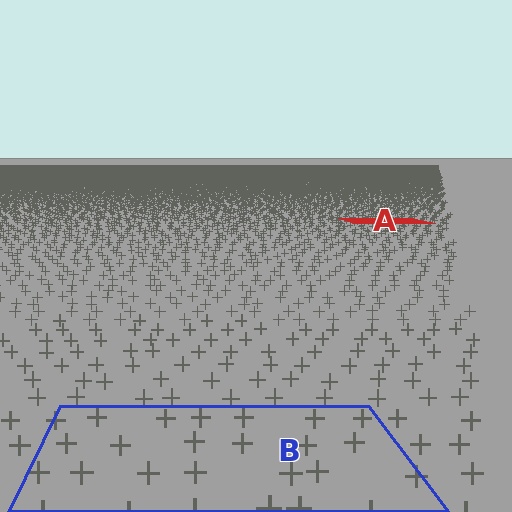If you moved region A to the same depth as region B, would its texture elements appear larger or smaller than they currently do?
They would appear larger. At a closer depth, the same texture elements are projected at a bigger on-screen size.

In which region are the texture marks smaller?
The texture marks are smaller in region A, because it is farther away.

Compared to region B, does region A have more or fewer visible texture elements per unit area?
Region A has more texture elements per unit area — they are packed more densely because it is farther away.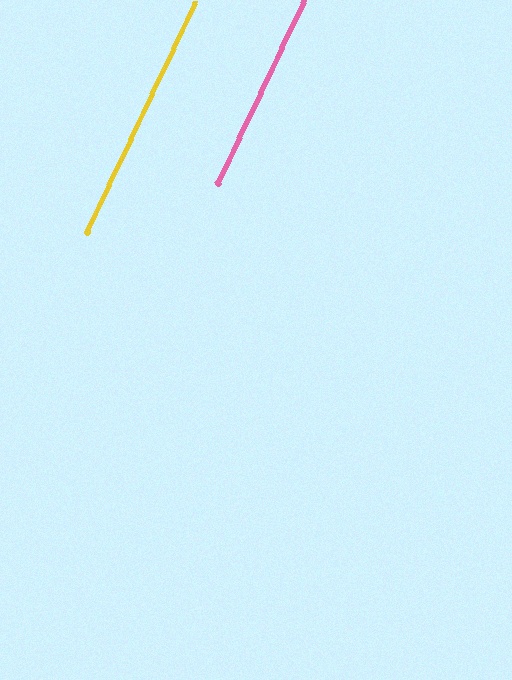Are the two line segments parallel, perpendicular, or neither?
Parallel — their directions differ by only 0.1°.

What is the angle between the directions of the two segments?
Approximately 0 degrees.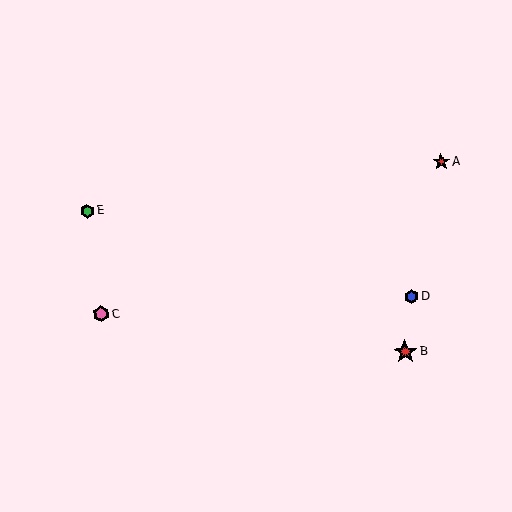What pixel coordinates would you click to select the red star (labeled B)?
Click at (405, 352) to select the red star B.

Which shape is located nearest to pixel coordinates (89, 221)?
The green hexagon (labeled E) at (87, 211) is nearest to that location.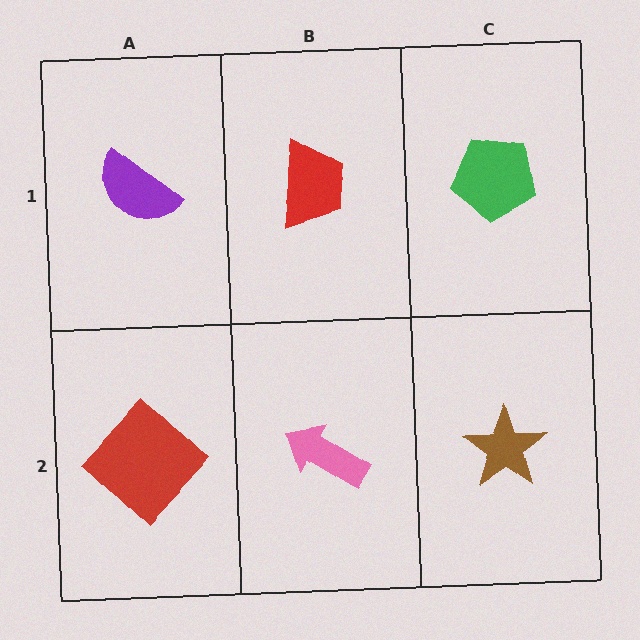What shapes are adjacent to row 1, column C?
A brown star (row 2, column C), a red trapezoid (row 1, column B).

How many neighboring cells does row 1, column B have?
3.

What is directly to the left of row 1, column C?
A red trapezoid.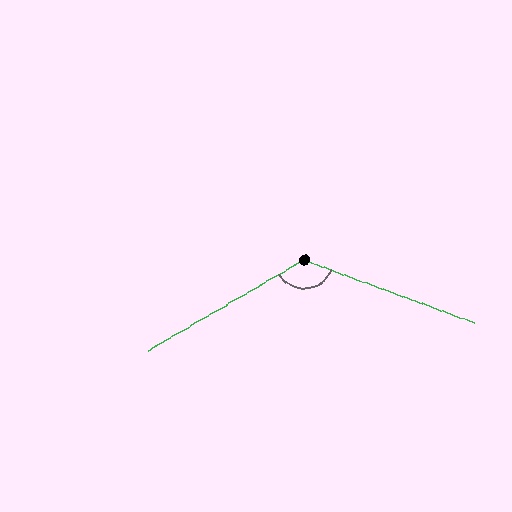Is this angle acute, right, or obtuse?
It is obtuse.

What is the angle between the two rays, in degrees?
Approximately 130 degrees.